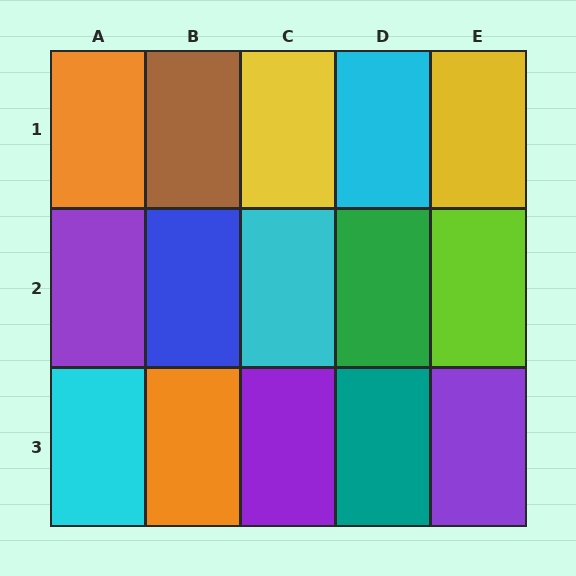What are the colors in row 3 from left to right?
Cyan, orange, purple, teal, purple.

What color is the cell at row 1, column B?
Brown.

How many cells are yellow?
2 cells are yellow.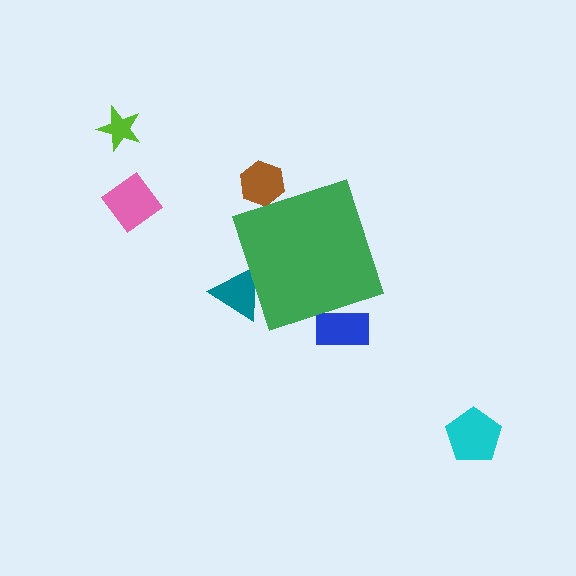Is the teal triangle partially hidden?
Yes, the teal triangle is partially hidden behind the green diamond.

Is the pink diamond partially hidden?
No, the pink diamond is fully visible.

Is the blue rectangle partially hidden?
Yes, the blue rectangle is partially hidden behind the green diamond.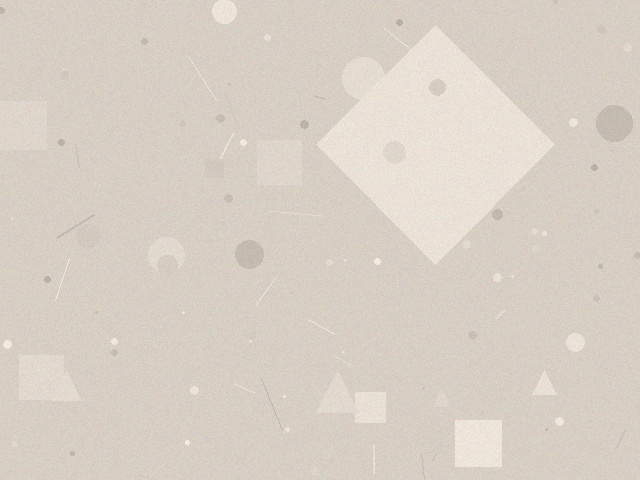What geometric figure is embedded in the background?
A diamond is embedded in the background.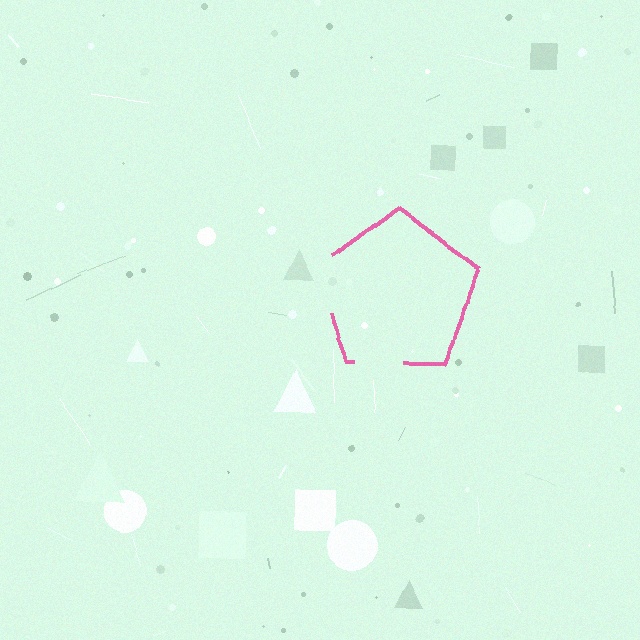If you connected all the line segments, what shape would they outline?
They would outline a pentagon.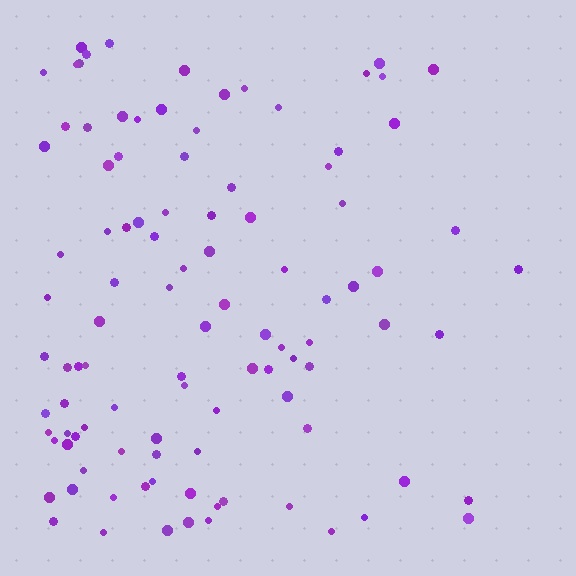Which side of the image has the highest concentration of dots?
The left.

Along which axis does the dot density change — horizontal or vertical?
Horizontal.